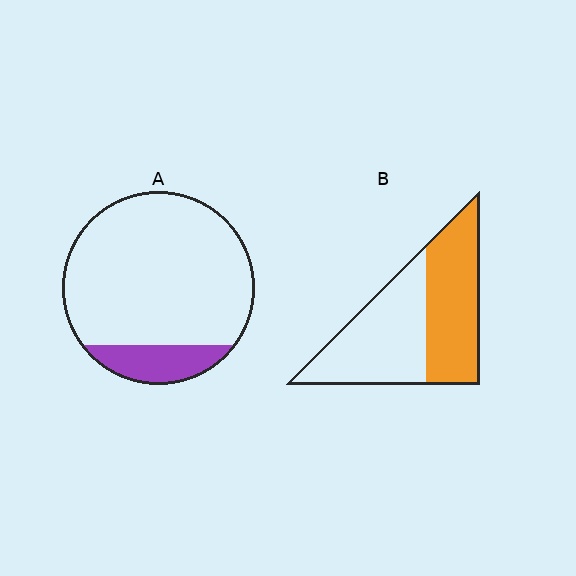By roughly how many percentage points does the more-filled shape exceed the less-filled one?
By roughly 35 percentage points (B over A).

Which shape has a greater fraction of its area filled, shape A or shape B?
Shape B.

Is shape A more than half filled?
No.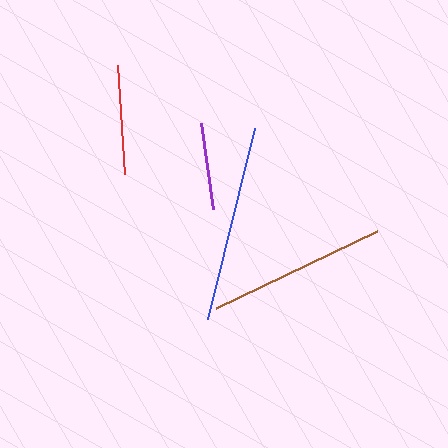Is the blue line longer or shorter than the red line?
The blue line is longer than the red line.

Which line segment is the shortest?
The purple line is the shortest at approximately 87 pixels.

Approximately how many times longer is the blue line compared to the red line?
The blue line is approximately 1.8 times the length of the red line.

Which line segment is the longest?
The blue line is the longest at approximately 197 pixels.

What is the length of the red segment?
The red segment is approximately 109 pixels long.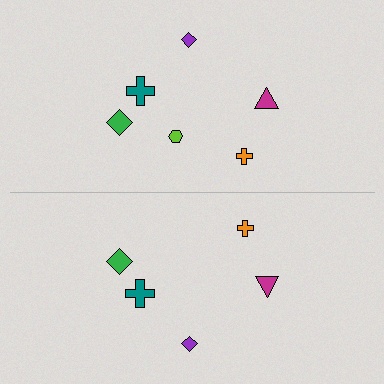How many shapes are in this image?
There are 11 shapes in this image.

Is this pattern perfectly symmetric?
No, the pattern is not perfectly symmetric. A lime hexagon is missing from the bottom side.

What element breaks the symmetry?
A lime hexagon is missing from the bottom side.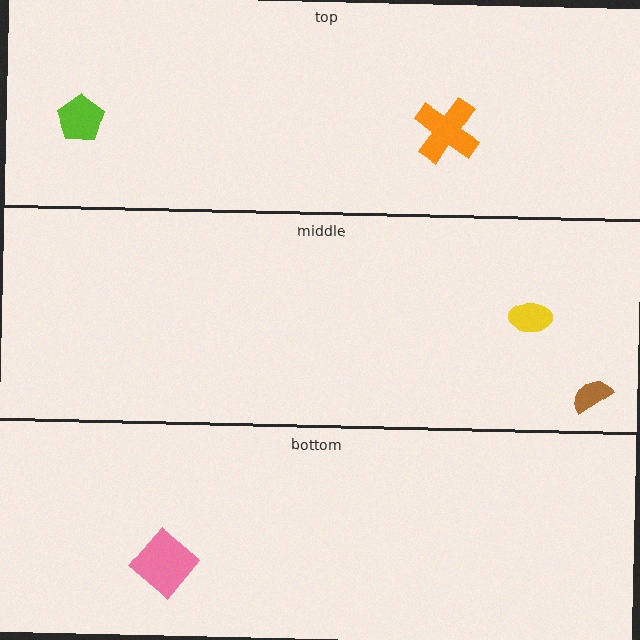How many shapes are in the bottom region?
1.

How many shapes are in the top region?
2.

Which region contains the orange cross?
The top region.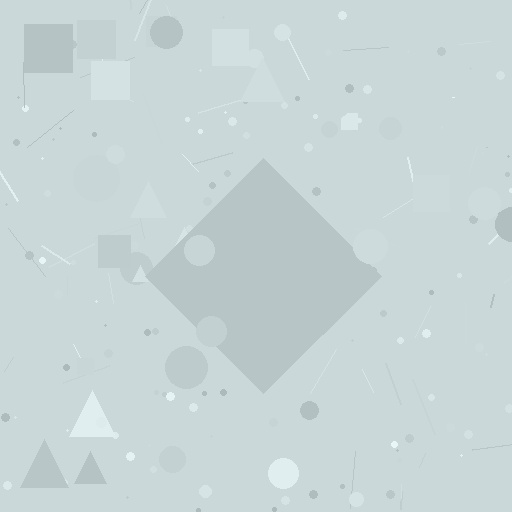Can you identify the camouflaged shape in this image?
The camouflaged shape is a diamond.